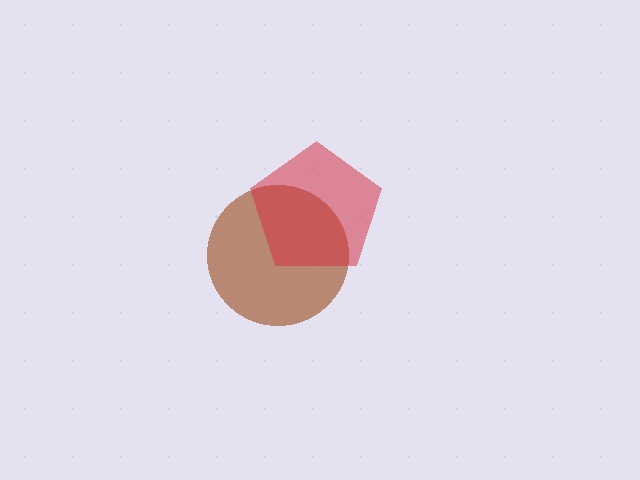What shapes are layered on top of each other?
The layered shapes are: a brown circle, a red pentagon.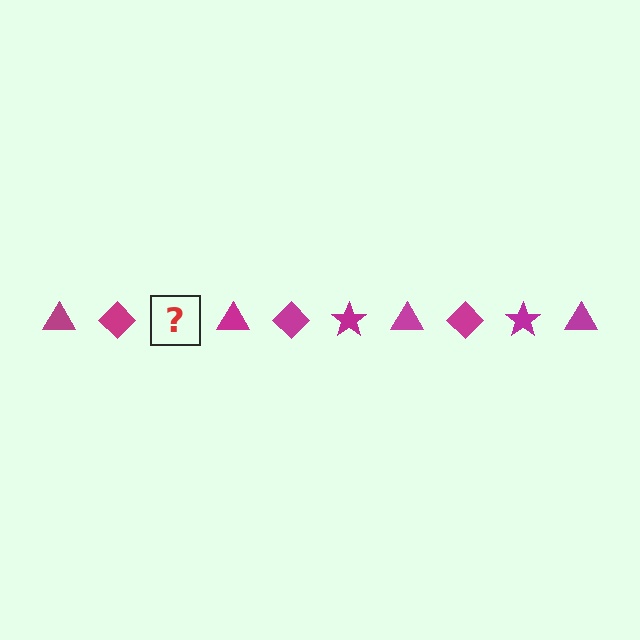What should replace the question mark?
The question mark should be replaced with a magenta star.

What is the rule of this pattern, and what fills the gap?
The rule is that the pattern cycles through triangle, diamond, star shapes in magenta. The gap should be filled with a magenta star.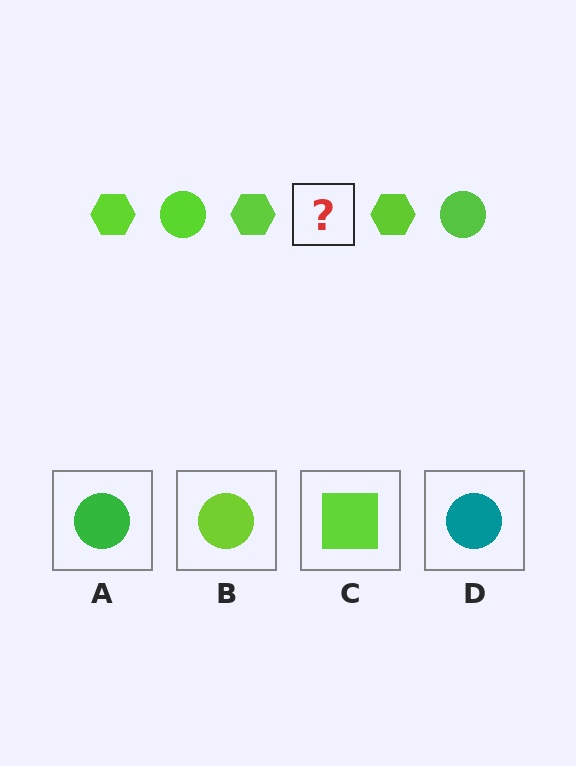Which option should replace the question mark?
Option B.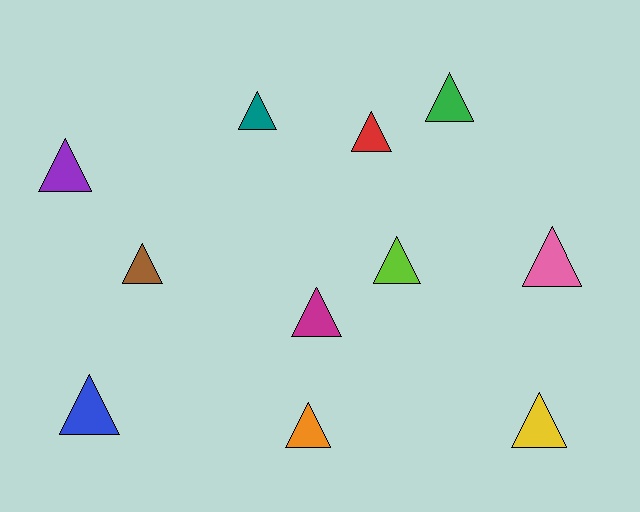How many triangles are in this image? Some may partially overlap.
There are 11 triangles.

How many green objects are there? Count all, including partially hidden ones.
There is 1 green object.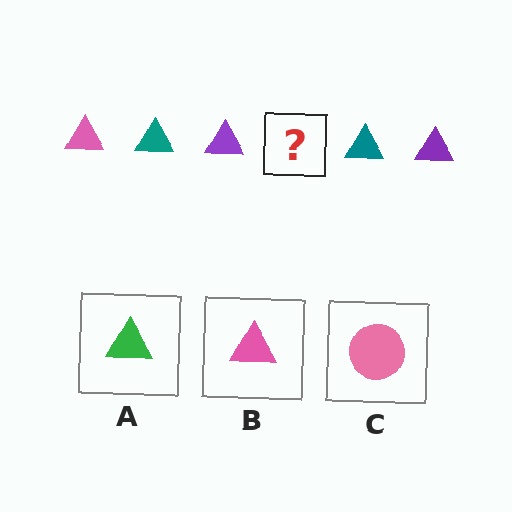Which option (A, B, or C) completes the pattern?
B.